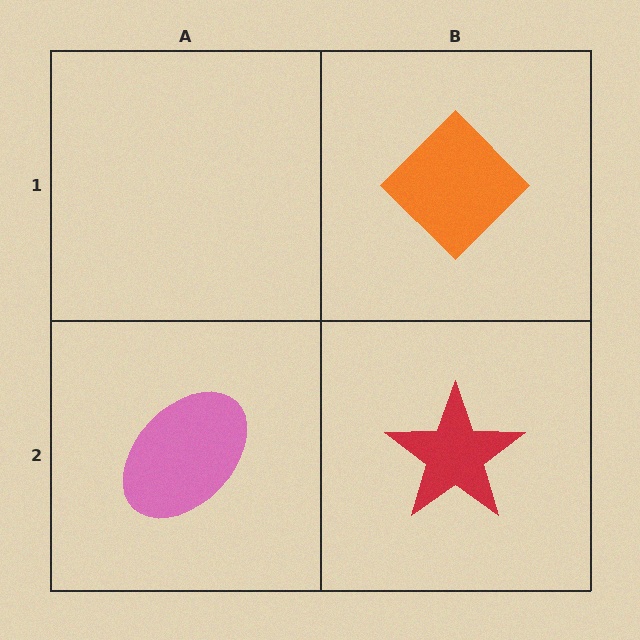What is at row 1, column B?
An orange diamond.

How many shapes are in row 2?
2 shapes.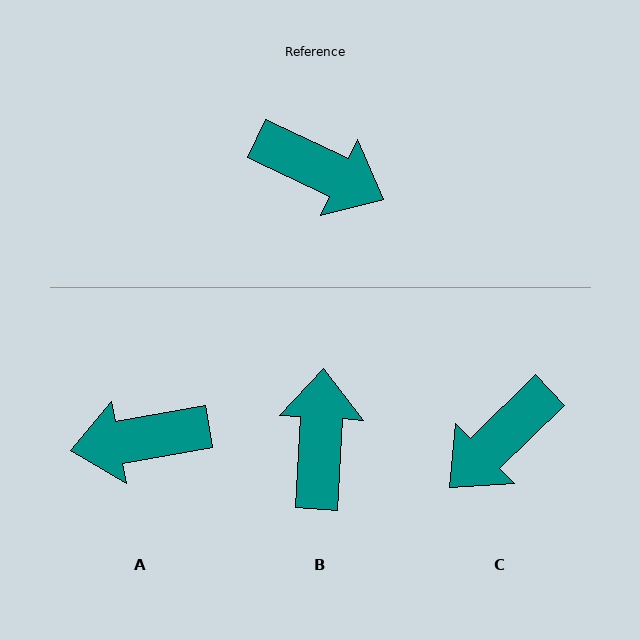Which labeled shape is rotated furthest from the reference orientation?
A, about 144 degrees away.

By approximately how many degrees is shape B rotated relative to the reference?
Approximately 113 degrees counter-clockwise.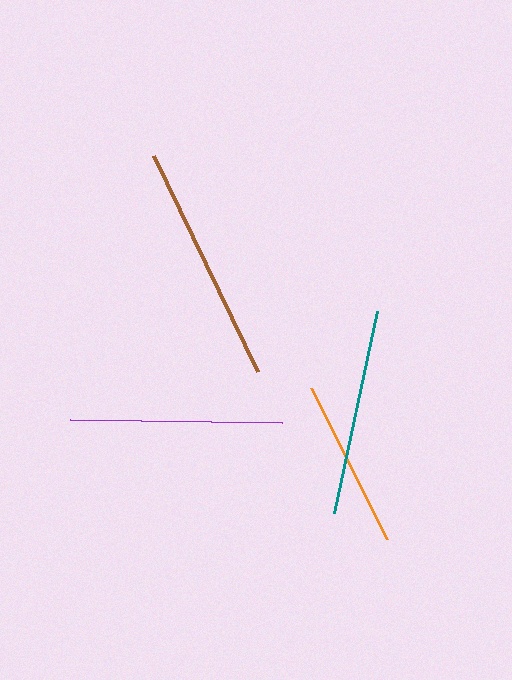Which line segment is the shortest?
The orange line is the shortest at approximately 169 pixels.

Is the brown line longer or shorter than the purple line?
The brown line is longer than the purple line.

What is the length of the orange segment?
The orange segment is approximately 169 pixels long.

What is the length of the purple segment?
The purple segment is approximately 212 pixels long.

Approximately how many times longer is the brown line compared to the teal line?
The brown line is approximately 1.2 times the length of the teal line.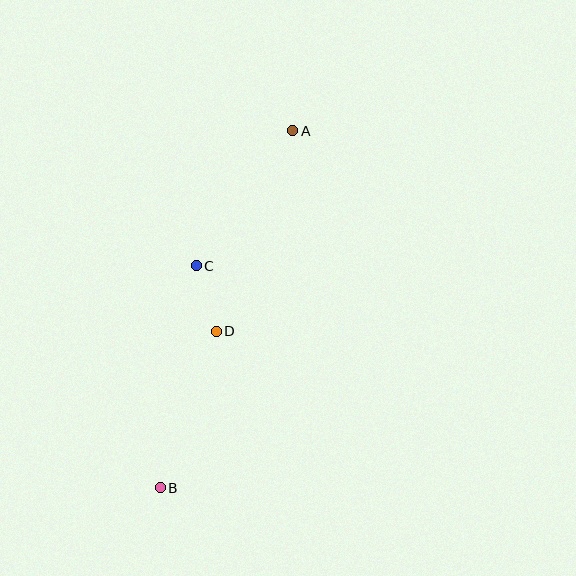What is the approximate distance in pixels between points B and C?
The distance between B and C is approximately 225 pixels.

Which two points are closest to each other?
Points C and D are closest to each other.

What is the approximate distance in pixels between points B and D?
The distance between B and D is approximately 166 pixels.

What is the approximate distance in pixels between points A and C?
The distance between A and C is approximately 166 pixels.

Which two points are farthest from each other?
Points A and B are farthest from each other.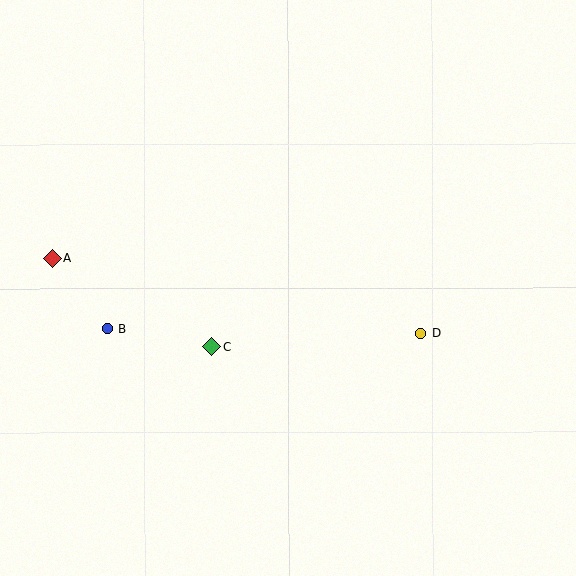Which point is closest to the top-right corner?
Point D is closest to the top-right corner.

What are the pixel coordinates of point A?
Point A is at (52, 259).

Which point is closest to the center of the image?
Point C at (212, 347) is closest to the center.